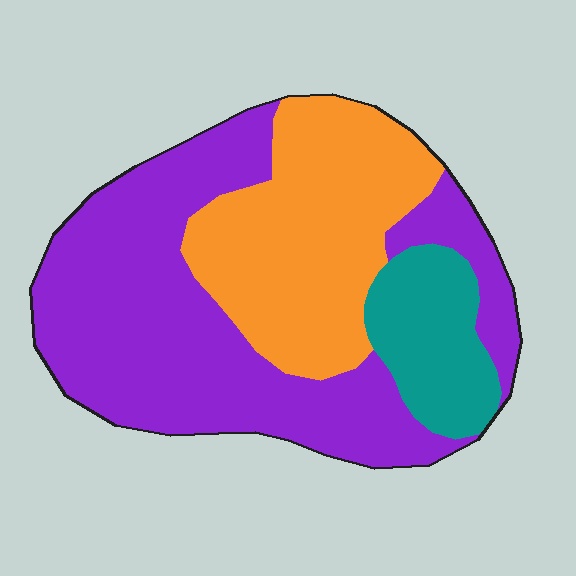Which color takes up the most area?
Purple, at roughly 55%.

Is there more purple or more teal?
Purple.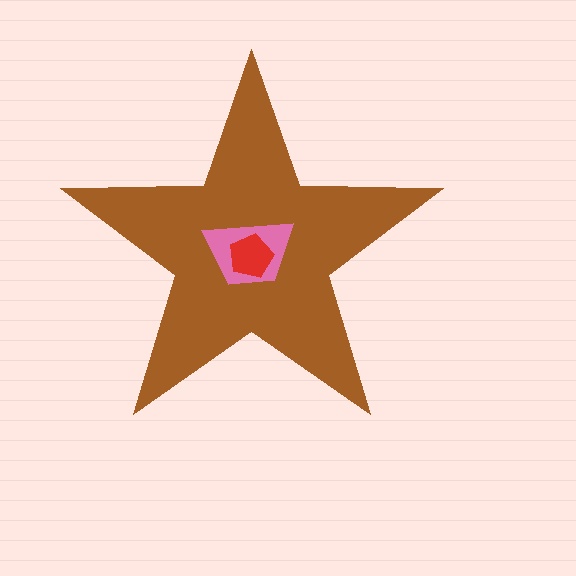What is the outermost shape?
The brown star.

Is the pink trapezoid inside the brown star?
Yes.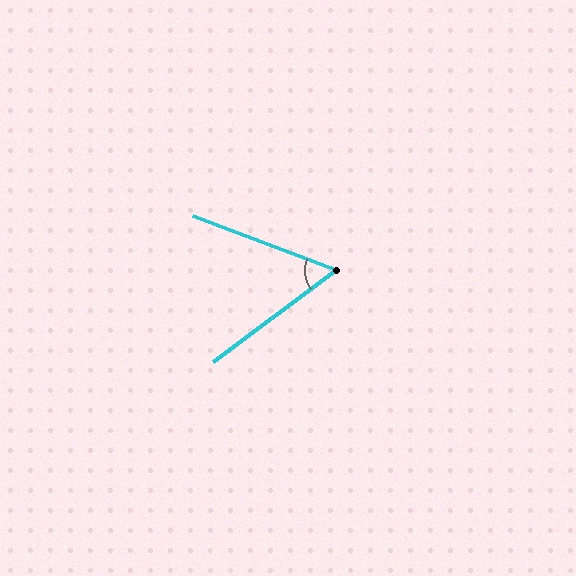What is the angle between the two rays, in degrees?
Approximately 57 degrees.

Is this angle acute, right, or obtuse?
It is acute.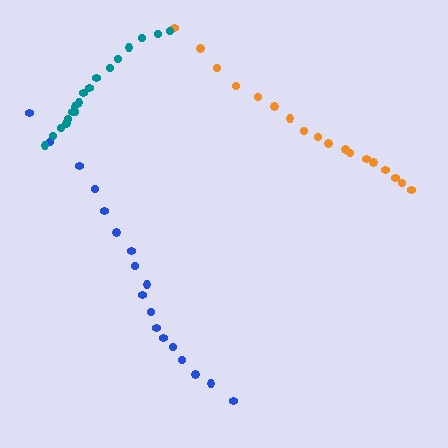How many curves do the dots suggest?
There are 3 distinct paths.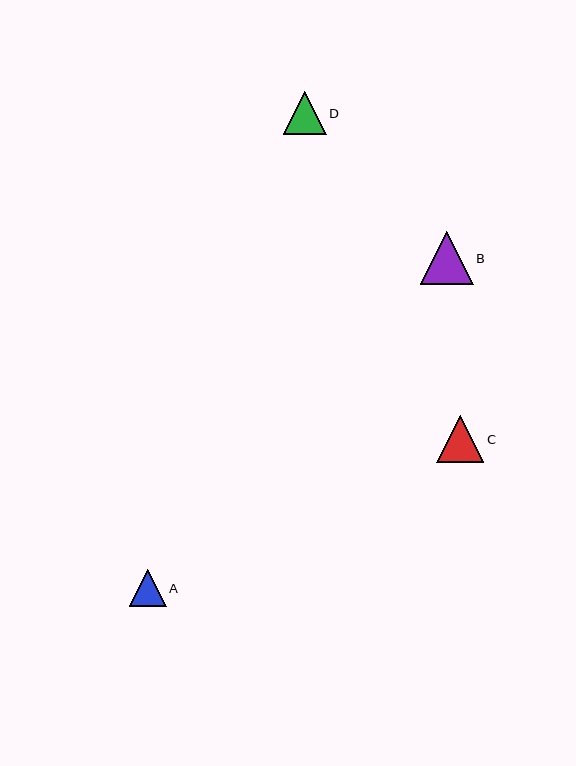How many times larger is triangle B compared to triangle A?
Triangle B is approximately 1.4 times the size of triangle A.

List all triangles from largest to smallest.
From largest to smallest: B, C, D, A.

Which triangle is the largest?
Triangle B is the largest with a size of approximately 53 pixels.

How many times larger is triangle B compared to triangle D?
Triangle B is approximately 1.2 times the size of triangle D.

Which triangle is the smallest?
Triangle A is the smallest with a size of approximately 37 pixels.